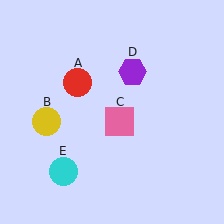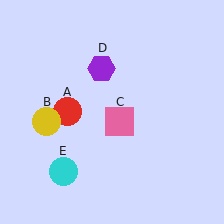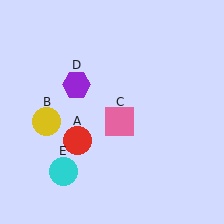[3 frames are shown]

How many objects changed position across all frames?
2 objects changed position: red circle (object A), purple hexagon (object D).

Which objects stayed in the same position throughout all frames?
Yellow circle (object B) and pink square (object C) and cyan circle (object E) remained stationary.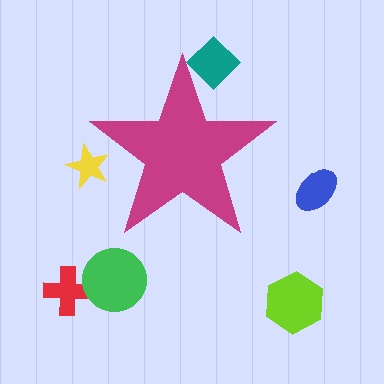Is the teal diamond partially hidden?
Yes, the teal diamond is partially hidden behind the magenta star.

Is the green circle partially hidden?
No, the green circle is fully visible.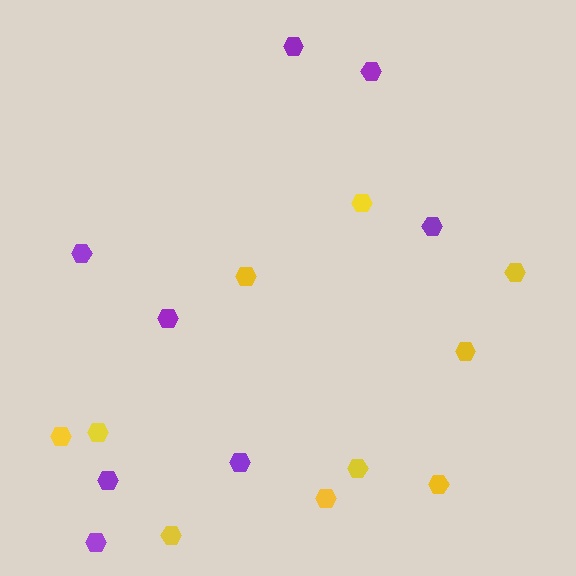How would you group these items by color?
There are 2 groups: one group of purple hexagons (8) and one group of yellow hexagons (10).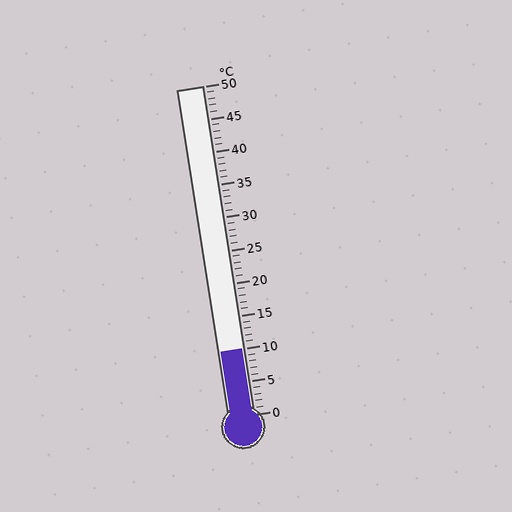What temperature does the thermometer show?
The thermometer shows approximately 10°C.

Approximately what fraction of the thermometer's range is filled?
The thermometer is filled to approximately 20% of its range.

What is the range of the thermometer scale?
The thermometer scale ranges from 0°C to 50°C.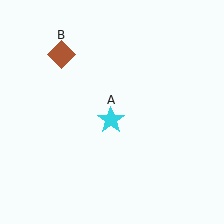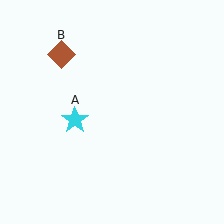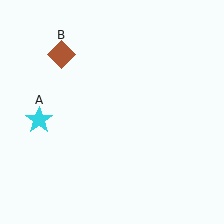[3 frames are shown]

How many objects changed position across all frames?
1 object changed position: cyan star (object A).